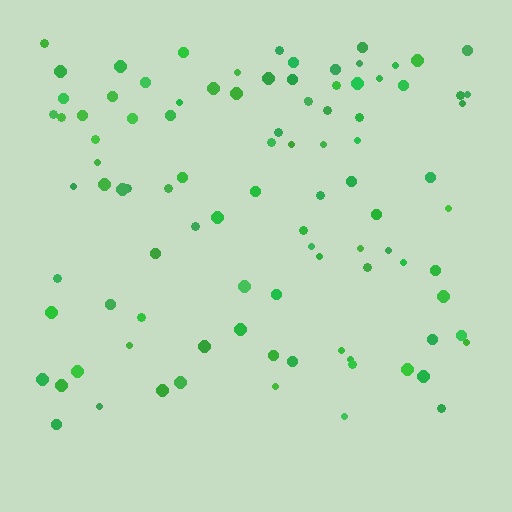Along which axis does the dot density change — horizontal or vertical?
Vertical.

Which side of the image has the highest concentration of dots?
The top.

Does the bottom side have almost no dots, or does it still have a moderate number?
Still a moderate number, just noticeably fewer than the top.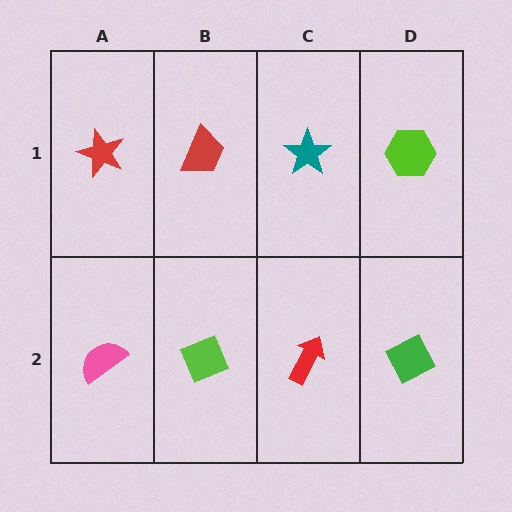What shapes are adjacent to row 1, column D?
A green diamond (row 2, column D), a teal star (row 1, column C).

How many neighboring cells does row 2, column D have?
2.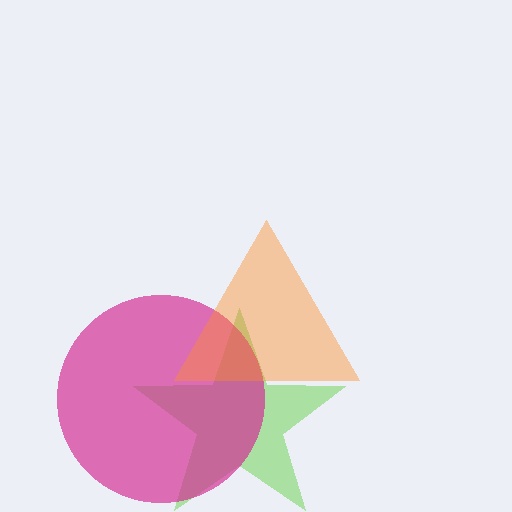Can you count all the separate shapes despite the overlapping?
Yes, there are 3 separate shapes.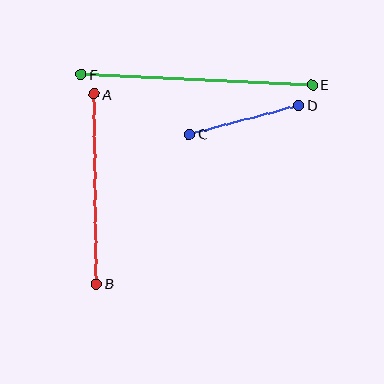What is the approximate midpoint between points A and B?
The midpoint is at approximately (95, 189) pixels.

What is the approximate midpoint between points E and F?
The midpoint is at approximately (197, 80) pixels.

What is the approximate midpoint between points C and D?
The midpoint is at approximately (244, 120) pixels.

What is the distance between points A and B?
The distance is approximately 190 pixels.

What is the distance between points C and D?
The distance is approximately 113 pixels.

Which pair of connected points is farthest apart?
Points E and F are farthest apart.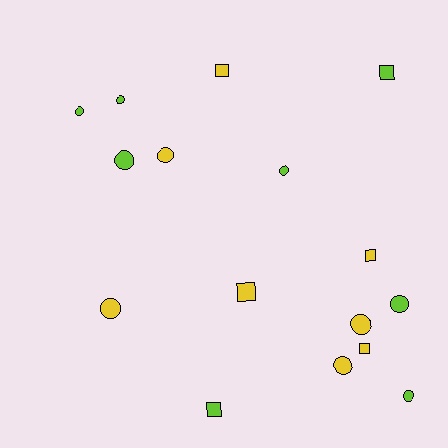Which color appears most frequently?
Yellow, with 8 objects.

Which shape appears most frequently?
Circle, with 10 objects.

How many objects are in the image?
There are 16 objects.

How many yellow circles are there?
There are 4 yellow circles.